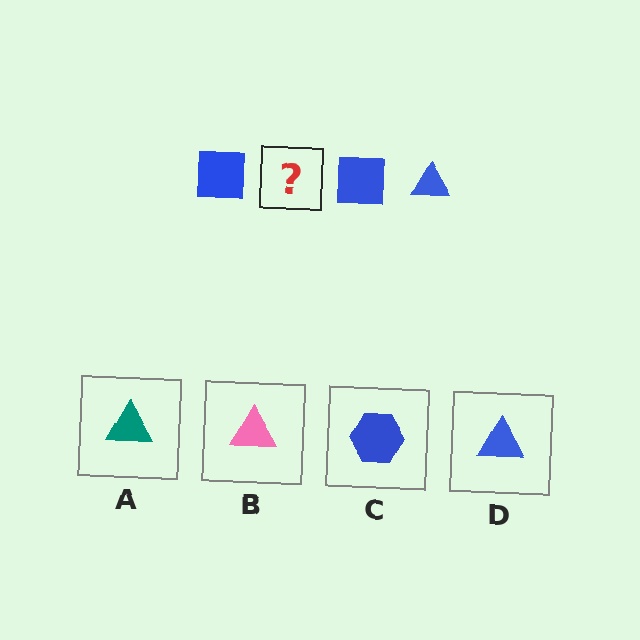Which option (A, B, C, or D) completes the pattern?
D.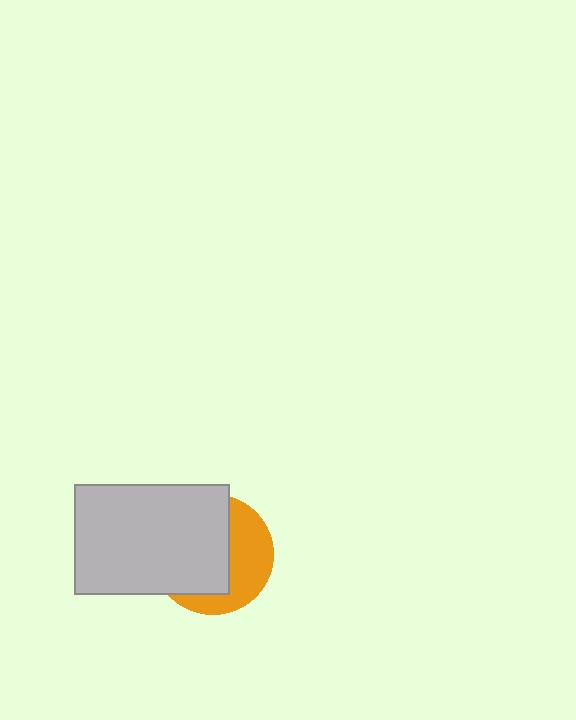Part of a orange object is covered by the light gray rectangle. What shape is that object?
It is a circle.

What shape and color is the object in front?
The object in front is a light gray rectangle.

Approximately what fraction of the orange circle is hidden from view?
Roughly 59% of the orange circle is hidden behind the light gray rectangle.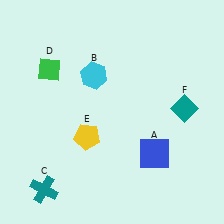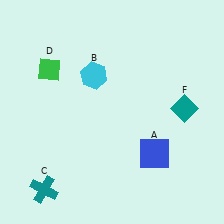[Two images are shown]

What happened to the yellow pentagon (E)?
The yellow pentagon (E) was removed in Image 2. It was in the bottom-left area of Image 1.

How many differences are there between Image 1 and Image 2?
There is 1 difference between the two images.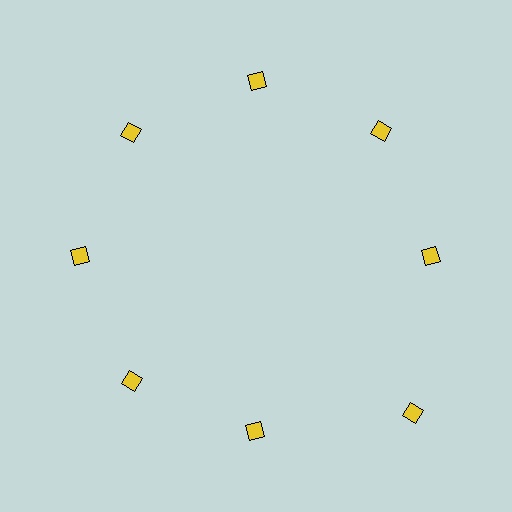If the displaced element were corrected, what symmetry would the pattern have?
It would have 8-fold rotational symmetry — the pattern would map onto itself every 45 degrees.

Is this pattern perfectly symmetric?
No. The 8 yellow diamonds are arranged in a ring, but one element near the 4 o'clock position is pushed outward from the center, breaking the 8-fold rotational symmetry.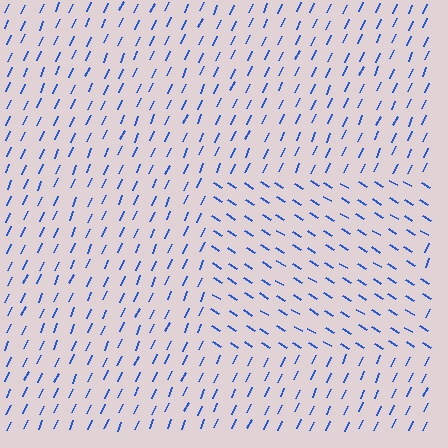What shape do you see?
I see a rectangle.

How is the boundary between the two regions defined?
The boundary is defined purely by a change in line orientation (approximately 82 degrees difference). All lines are the same color and thickness.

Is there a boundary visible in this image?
Yes, there is a texture boundary formed by a change in line orientation.